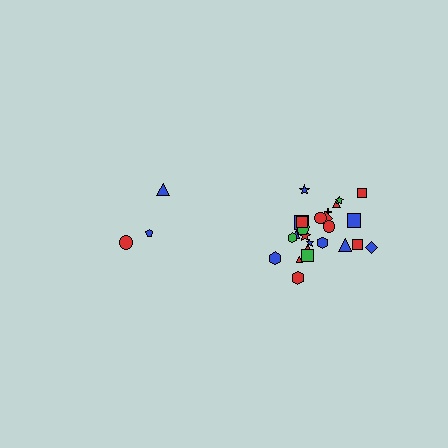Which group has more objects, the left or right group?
The right group.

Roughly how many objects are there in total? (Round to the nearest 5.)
Roughly 30 objects in total.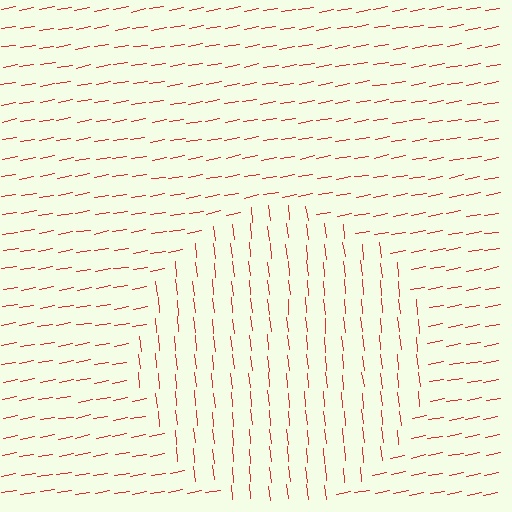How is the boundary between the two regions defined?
The boundary is defined purely by a change in line orientation (approximately 86 degrees difference). All lines are the same color and thickness.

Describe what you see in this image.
The image is filled with small red line segments. A circle region in the image has lines oriented differently from the surrounding lines, creating a visible texture boundary.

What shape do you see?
I see a circle.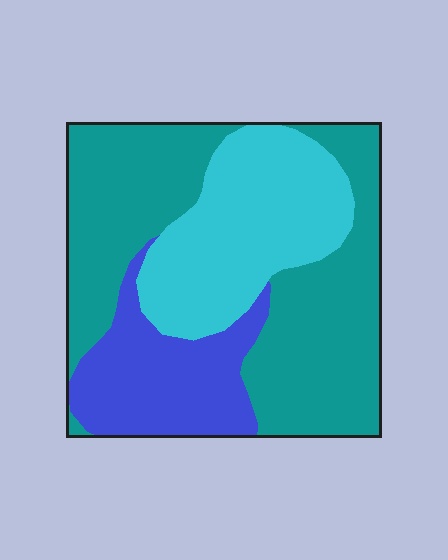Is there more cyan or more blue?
Cyan.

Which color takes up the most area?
Teal, at roughly 50%.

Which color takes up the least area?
Blue, at roughly 20%.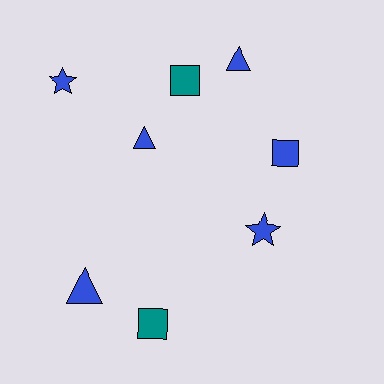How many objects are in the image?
There are 8 objects.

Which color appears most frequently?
Blue, with 6 objects.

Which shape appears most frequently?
Square, with 3 objects.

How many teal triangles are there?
There are no teal triangles.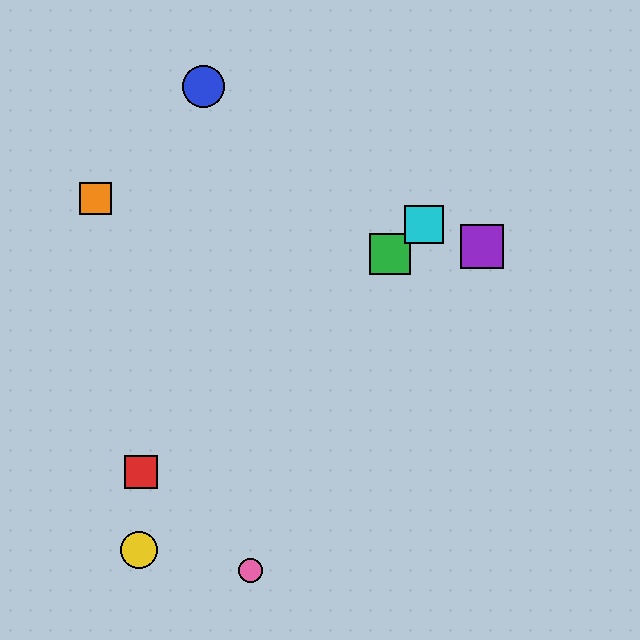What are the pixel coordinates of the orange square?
The orange square is at (96, 198).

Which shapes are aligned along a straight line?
The red square, the green square, the cyan square are aligned along a straight line.